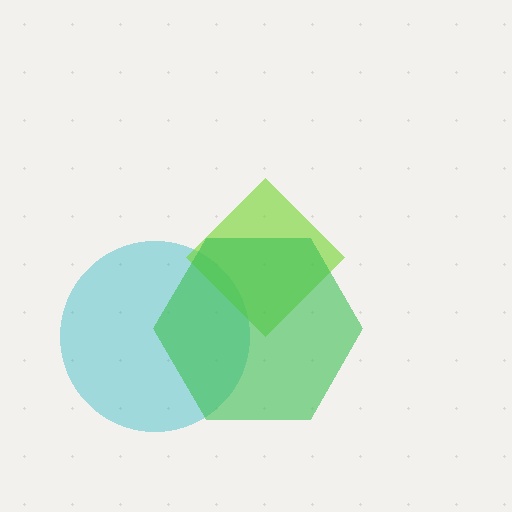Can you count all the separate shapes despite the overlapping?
Yes, there are 3 separate shapes.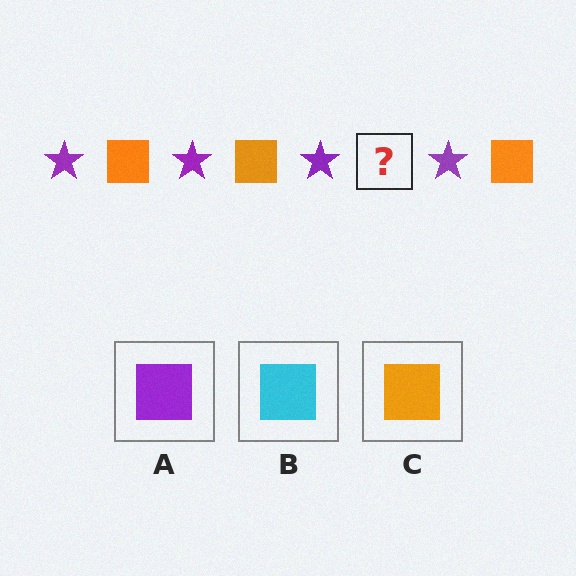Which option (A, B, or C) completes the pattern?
C.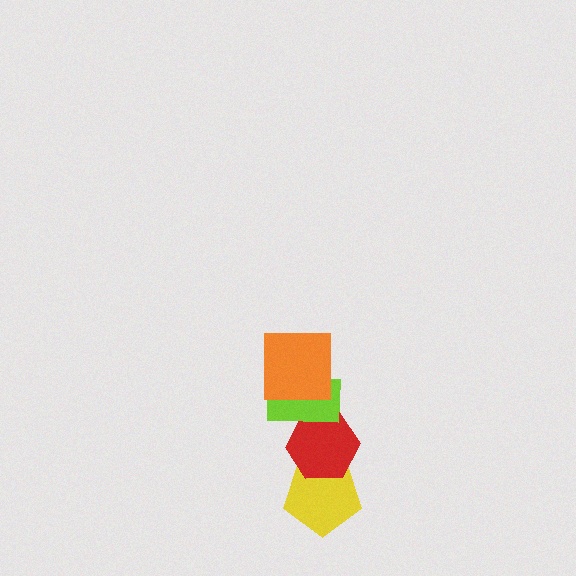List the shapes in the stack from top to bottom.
From top to bottom: the orange square, the lime rectangle, the red hexagon, the yellow pentagon.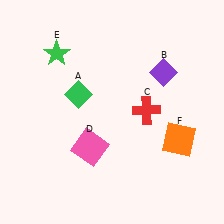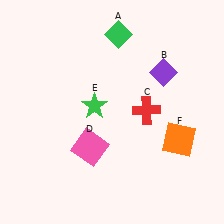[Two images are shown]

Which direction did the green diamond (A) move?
The green diamond (A) moved up.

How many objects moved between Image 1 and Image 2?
2 objects moved between the two images.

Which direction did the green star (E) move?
The green star (E) moved down.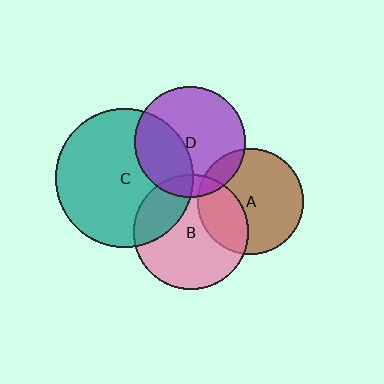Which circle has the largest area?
Circle C (teal).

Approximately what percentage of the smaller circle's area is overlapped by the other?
Approximately 25%.